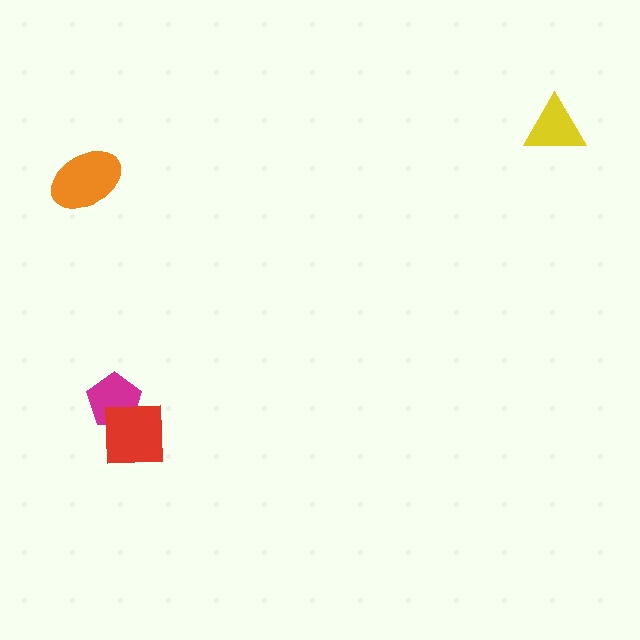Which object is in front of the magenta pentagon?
The red square is in front of the magenta pentagon.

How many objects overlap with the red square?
1 object overlaps with the red square.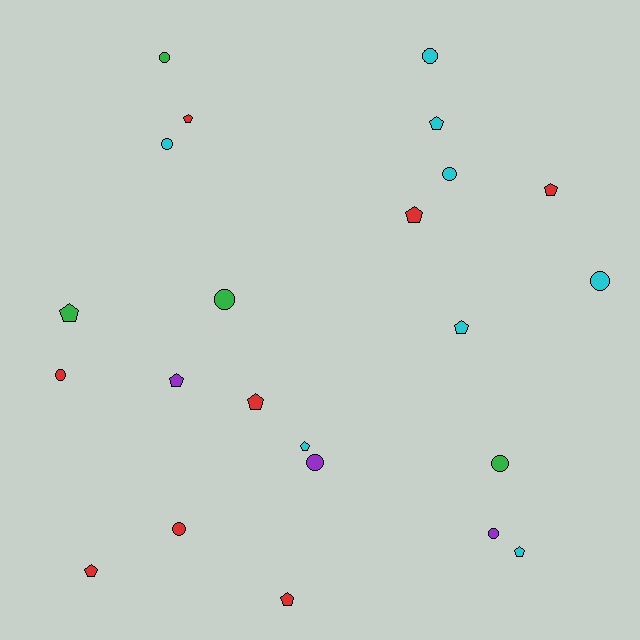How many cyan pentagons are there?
There are 4 cyan pentagons.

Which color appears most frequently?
Cyan, with 8 objects.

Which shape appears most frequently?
Pentagon, with 12 objects.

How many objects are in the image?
There are 23 objects.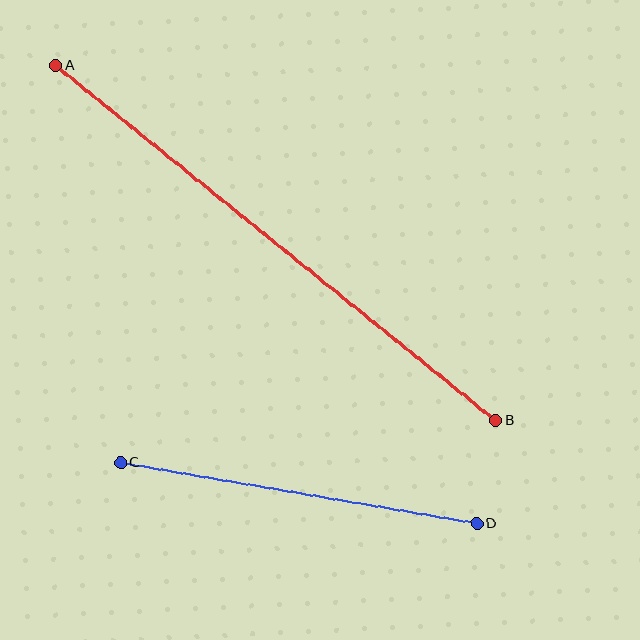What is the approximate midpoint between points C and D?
The midpoint is at approximately (299, 493) pixels.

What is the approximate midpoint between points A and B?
The midpoint is at approximately (276, 243) pixels.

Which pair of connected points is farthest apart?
Points A and B are farthest apart.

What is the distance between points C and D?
The distance is approximately 361 pixels.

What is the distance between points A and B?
The distance is approximately 565 pixels.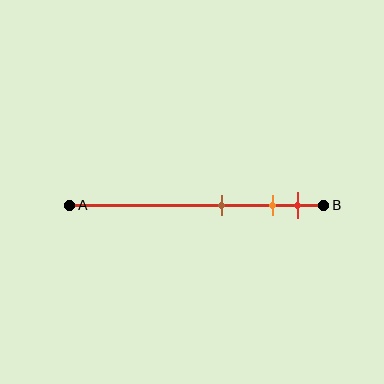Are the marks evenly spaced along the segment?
No, the marks are not evenly spaced.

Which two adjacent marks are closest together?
The orange and red marks are the closest adjacent pair.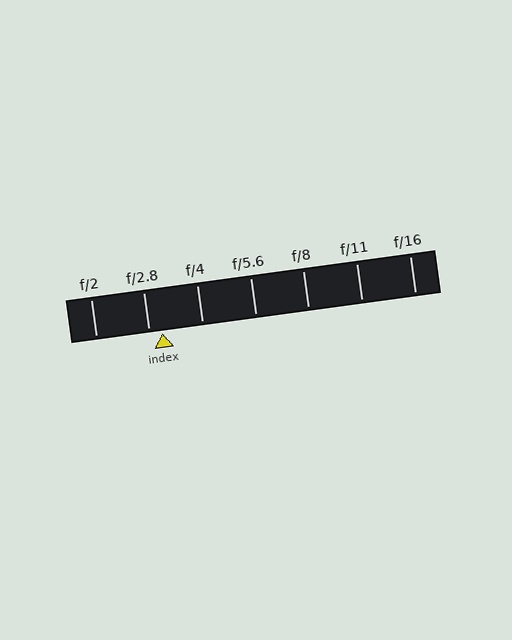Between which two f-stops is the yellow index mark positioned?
The index mark is between f/2.8 and f/4.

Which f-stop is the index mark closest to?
The index mark is closest to f/2.8.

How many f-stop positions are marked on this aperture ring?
There are 7 f-stop positions marked.